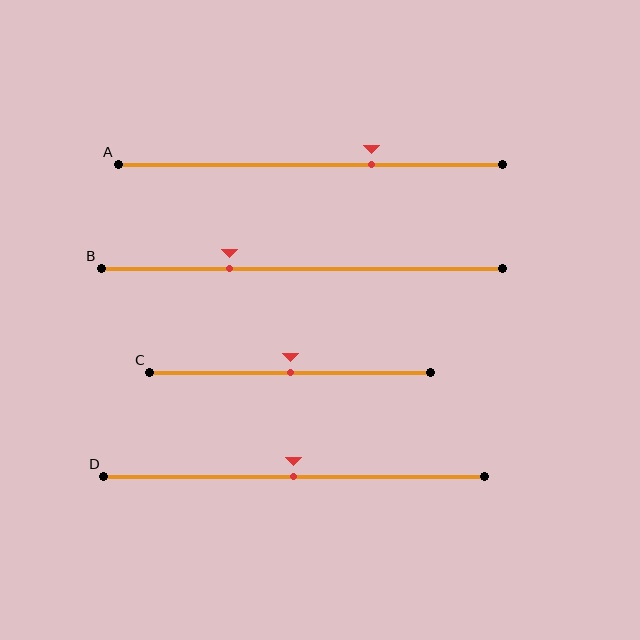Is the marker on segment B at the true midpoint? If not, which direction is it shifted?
No, the marker on segment B is shifted to the left by about 18% of the segment length.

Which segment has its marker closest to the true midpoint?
Segment C has its marker closest to the true midpoint.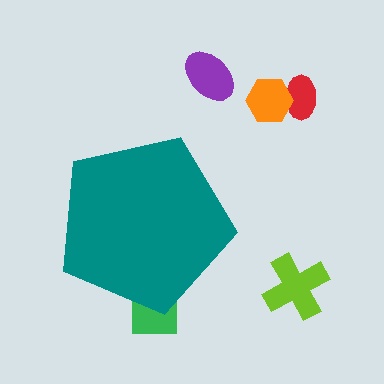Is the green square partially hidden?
Yes, the green square is partially hidden behind the teal pentagon.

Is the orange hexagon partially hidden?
No, the orange hexagon is fully visible.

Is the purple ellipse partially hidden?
No, the purple ellipse is fully visible.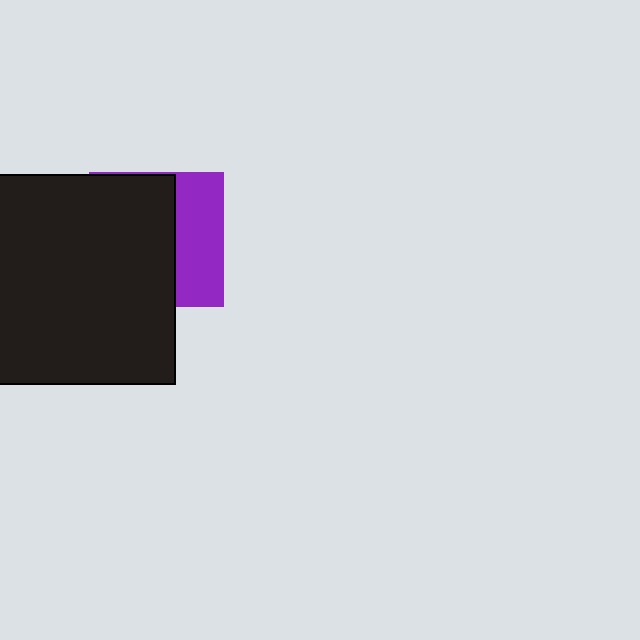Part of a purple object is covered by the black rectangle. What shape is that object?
It is a square.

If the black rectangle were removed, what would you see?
You would see the complete purple square.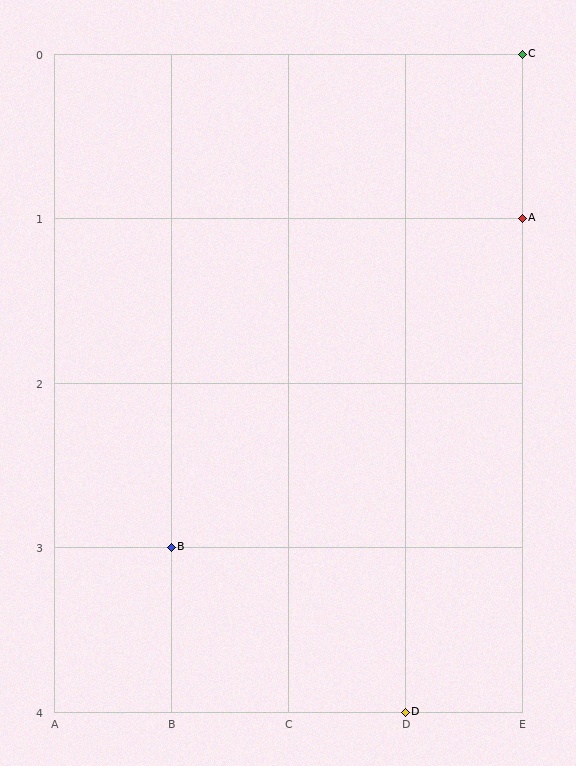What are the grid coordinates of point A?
Point A is at grid coordinates (E, 1).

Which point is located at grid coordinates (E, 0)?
Point C is at (E, 0).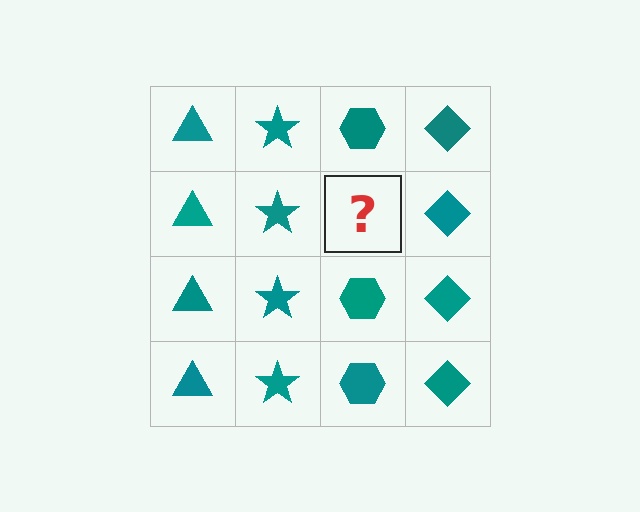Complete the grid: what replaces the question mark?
The question mark should be replaced with a teal hexagon.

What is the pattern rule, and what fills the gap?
The rule is that each column has a consistent shape. The gap should be filled with a teal hexagon.